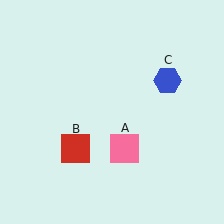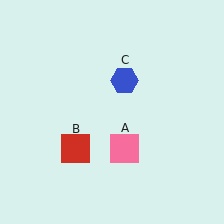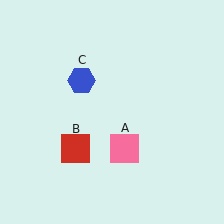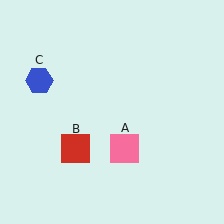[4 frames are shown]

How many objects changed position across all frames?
1 object changed position: blue hexagon (object C).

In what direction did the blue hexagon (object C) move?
The blue hexagon (object C) moved left.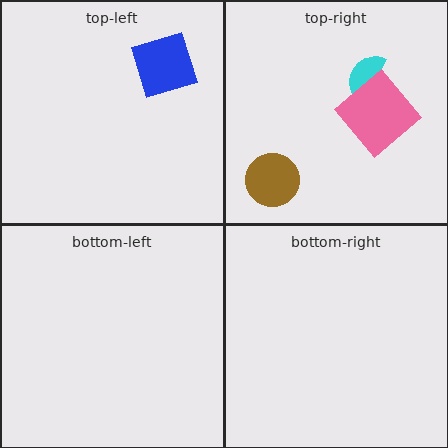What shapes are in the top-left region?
The blue diamond.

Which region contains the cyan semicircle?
The top-right region.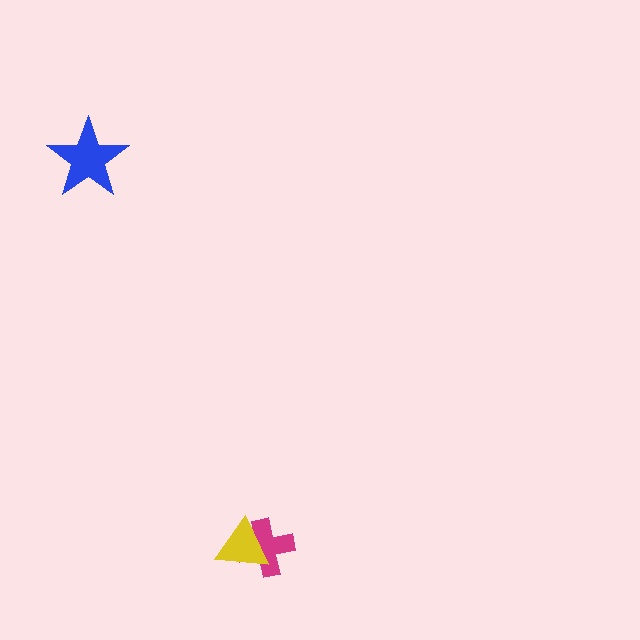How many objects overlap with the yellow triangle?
1 object overlaps with the yellow triangle.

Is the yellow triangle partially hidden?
No, no other shape covers it.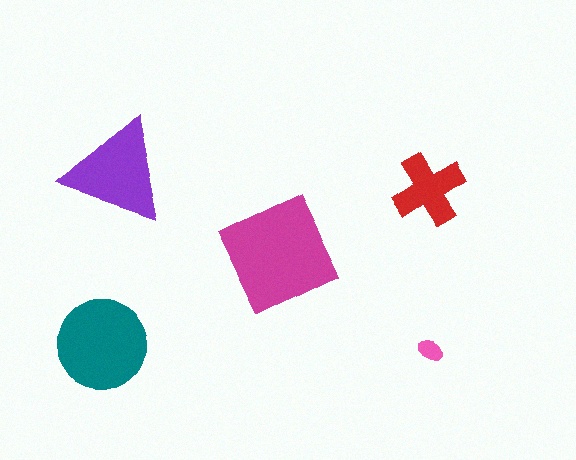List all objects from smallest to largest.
The pink ellipse, the red cross, the purple triangle, the teal circle, the magenta square.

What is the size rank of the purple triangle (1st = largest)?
3rd.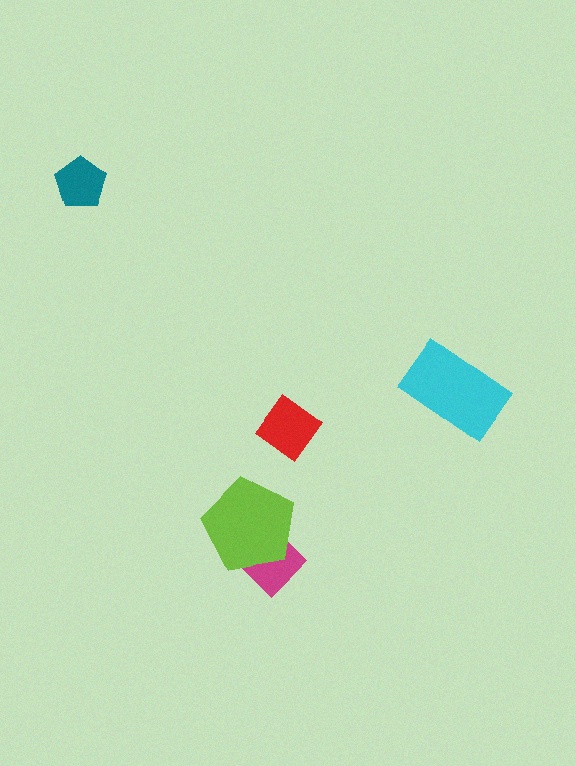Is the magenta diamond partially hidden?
Yes, it is partially covered by another shape.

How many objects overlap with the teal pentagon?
0 objects overlap with the teal pentagon.